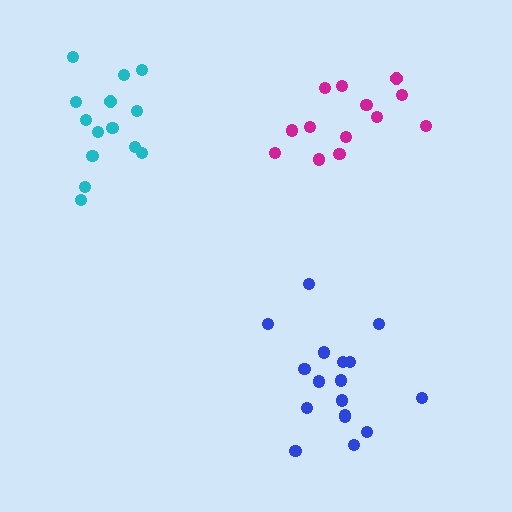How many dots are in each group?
Group 1: 17 dots, Group 2: 14 dots, Group 3: 13 dots (44 total).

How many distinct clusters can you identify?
There are 3 distinct clusters.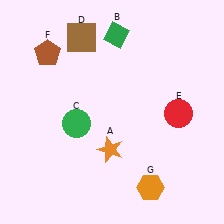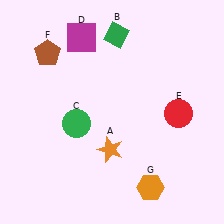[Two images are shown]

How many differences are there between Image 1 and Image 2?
There is 1 difference between the two images.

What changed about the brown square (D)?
In Image 1, D is brown. In Image 2, it changed to magenta.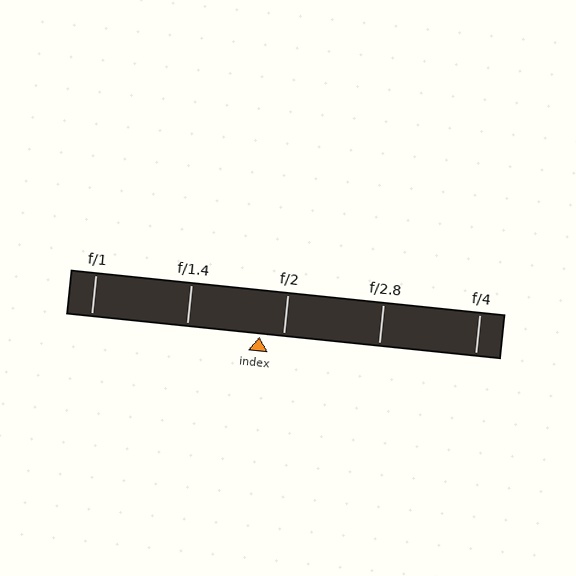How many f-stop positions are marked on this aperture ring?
There are 5 f-stop positions marked.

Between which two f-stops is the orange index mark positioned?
The index mark is between f/1.4 and f/2.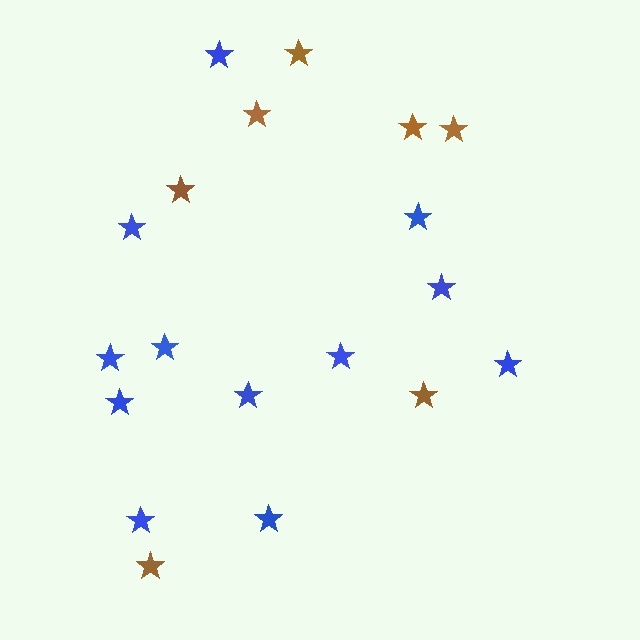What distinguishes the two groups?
There are 2 groups: one group of brown stars (7) and one group of blue stars (12).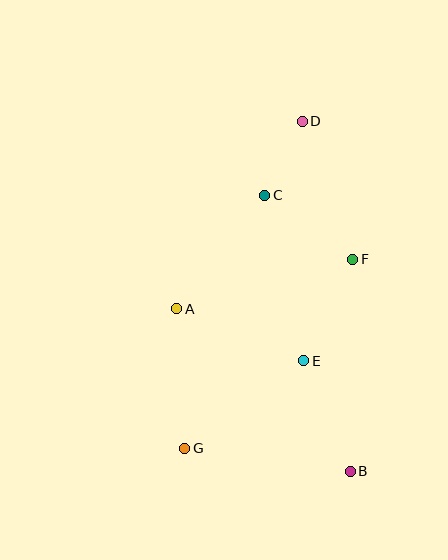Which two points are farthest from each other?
Points B and D are farthest from each other.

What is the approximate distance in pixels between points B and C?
The distance between B and C is approximately 289 pixels.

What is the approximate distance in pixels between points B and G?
The distance between B and G is approximately 167 pixels.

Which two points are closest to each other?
Points C and D are closest to each other.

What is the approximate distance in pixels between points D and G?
The distance between D and G is approximately 348 pixels.